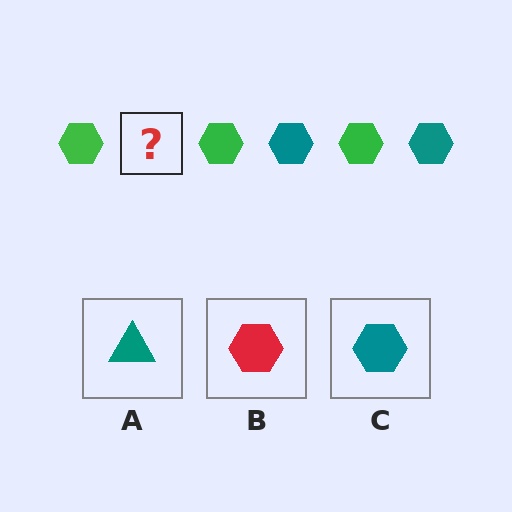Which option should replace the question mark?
Option C.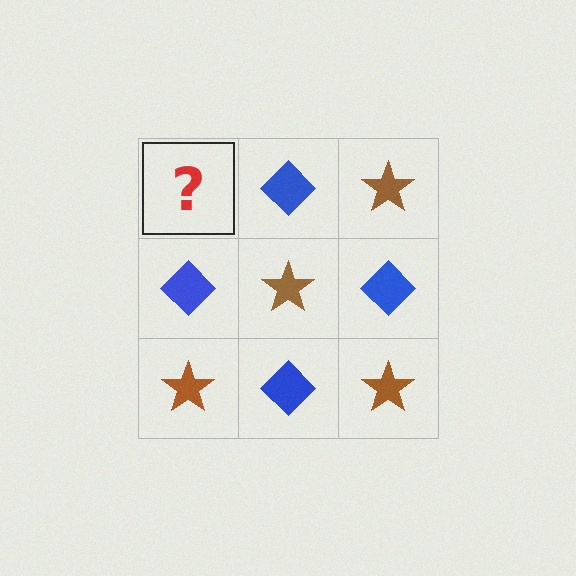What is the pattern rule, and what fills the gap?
The rule is that it alternates brown star and blue diamond in a checkerboard pattern. The gap should be filled with a brown star.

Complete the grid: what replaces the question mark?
The question mark should be replaced with a brown star.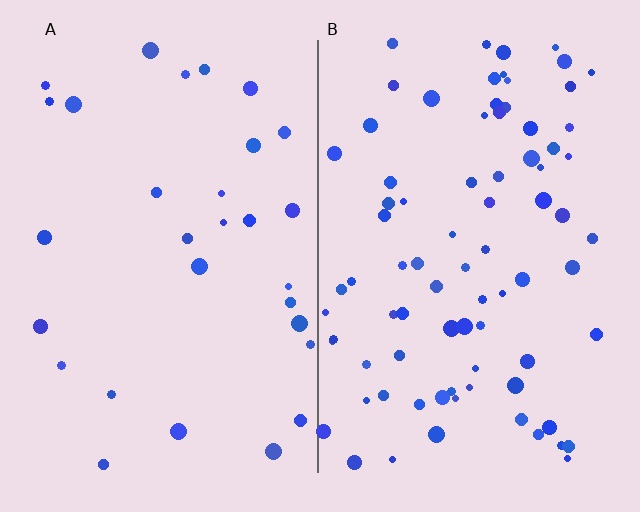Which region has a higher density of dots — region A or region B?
B (the right).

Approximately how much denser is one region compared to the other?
Approximately 2.7× — region B over region A.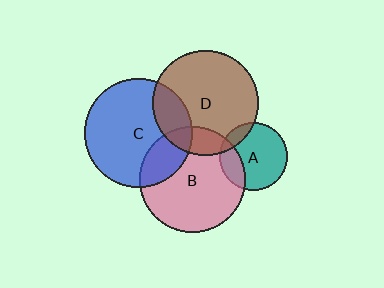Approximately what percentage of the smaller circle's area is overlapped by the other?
Approximately 20%.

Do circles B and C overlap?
Yes.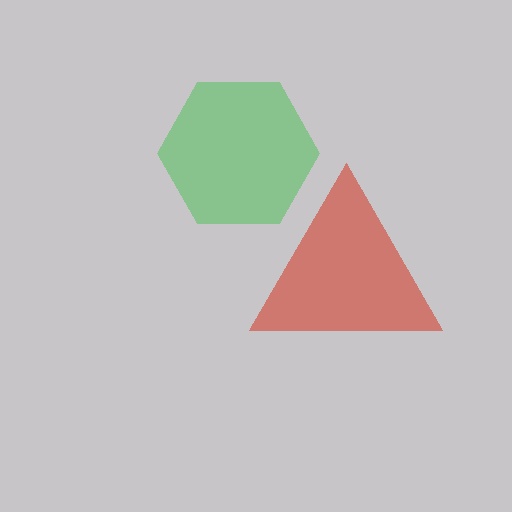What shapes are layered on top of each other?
The layered shapes are: a red triangle, a green hexagon.